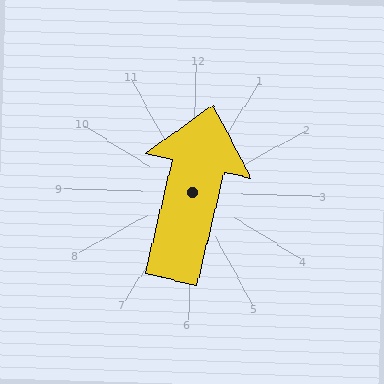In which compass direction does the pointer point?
North.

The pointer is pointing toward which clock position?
Roughly 12 o'clock.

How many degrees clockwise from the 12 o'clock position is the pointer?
Approximately 12 degrees.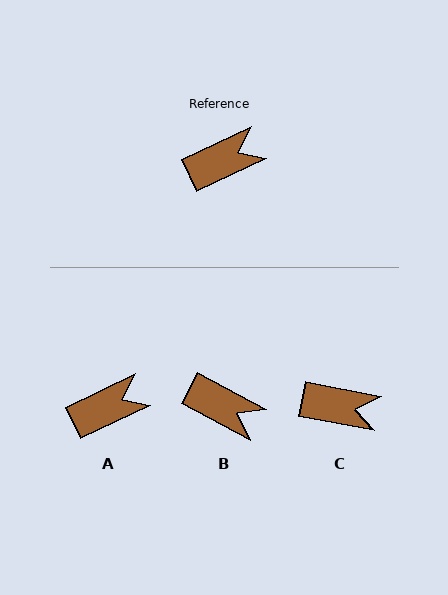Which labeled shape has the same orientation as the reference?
A.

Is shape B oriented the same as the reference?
No, it is off by about 53 degrees.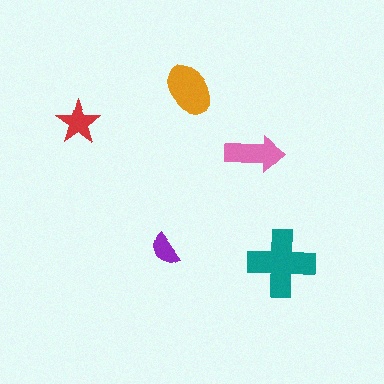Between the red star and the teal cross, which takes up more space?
The teal cross.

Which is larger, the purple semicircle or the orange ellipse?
The orange ellipse.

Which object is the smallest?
The purple semicircle.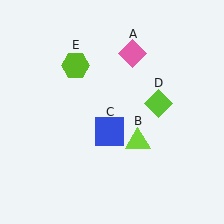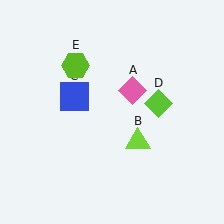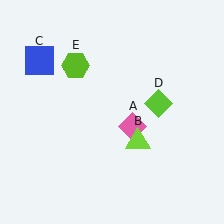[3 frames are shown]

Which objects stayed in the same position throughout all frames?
Lime triangle (object B) and lime diamond (object D) and lime hexagon (object E) remained stationary.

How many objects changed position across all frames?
2 objects changed position: pink diamond (object A), blue square (object C).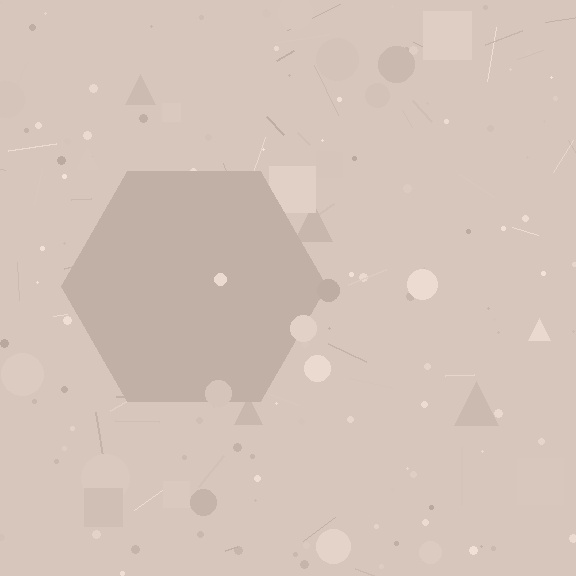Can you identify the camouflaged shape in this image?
The camouflaged shape is a hexagon.